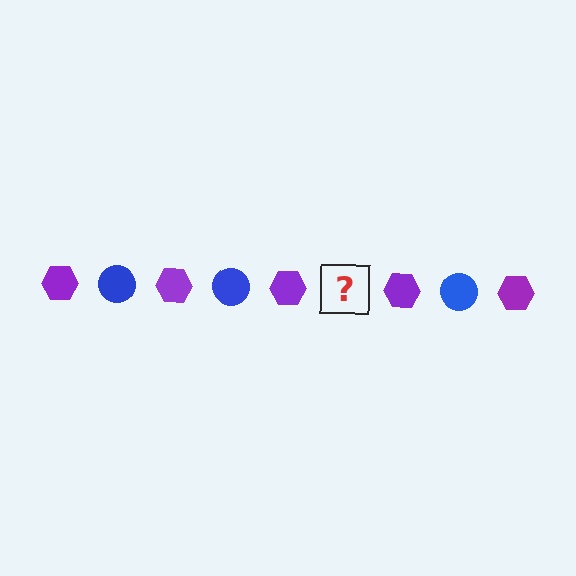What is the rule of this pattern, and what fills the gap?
The rule is that the pattern alternates between purple hexagon and blue circle. The gap should be filled with a blue circle.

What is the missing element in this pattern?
The missing element is a blue circle.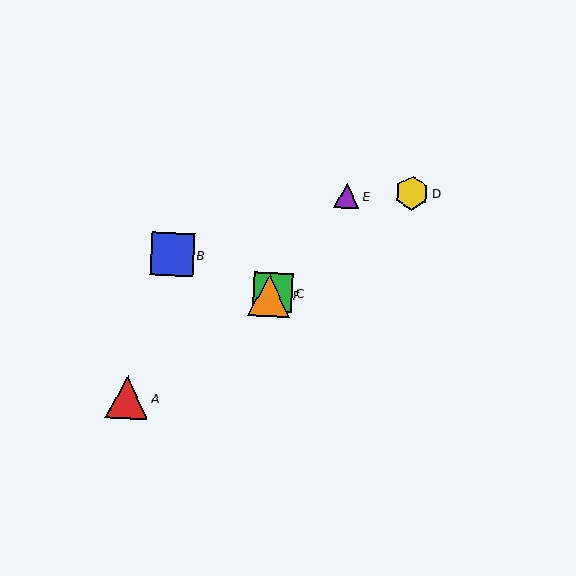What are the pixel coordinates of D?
Object D is at (412, 193).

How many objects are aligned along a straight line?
4 objects (A, C, D, F) are aligned along a straight line.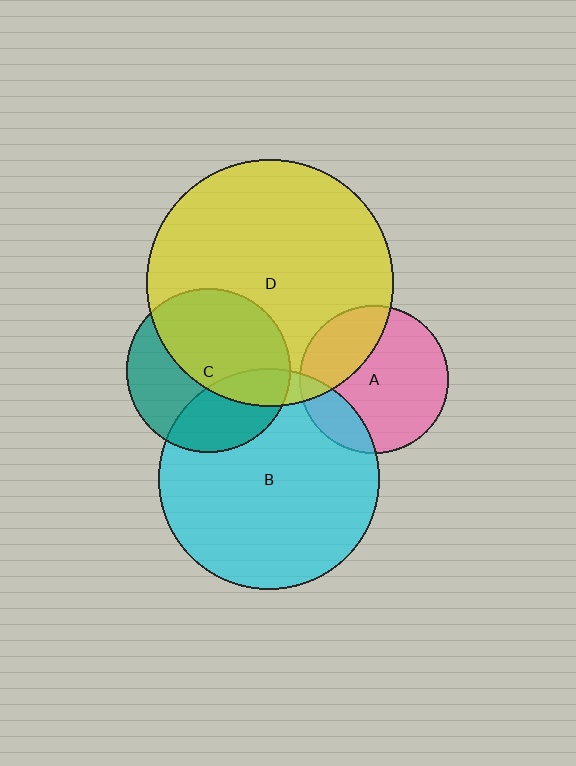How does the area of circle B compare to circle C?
Approximately 1.8 times.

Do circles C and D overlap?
Yes.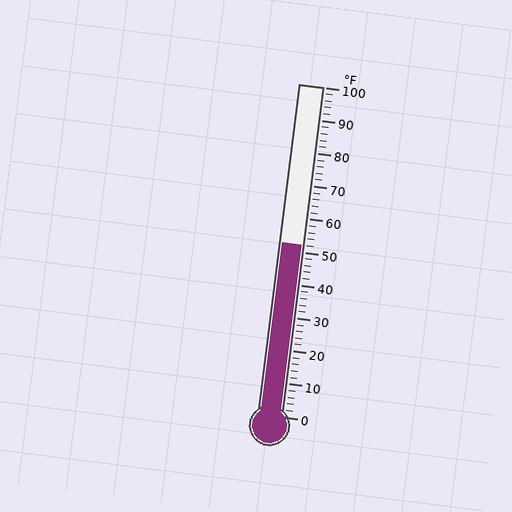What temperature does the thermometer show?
The thermometer shows approximately 52°F.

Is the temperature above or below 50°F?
The temperature is above 50°F.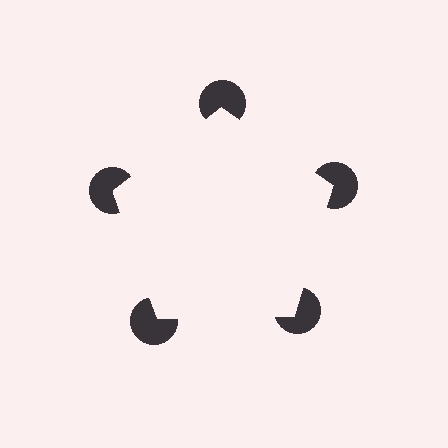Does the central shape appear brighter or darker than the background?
It typically appears slightly brighter than the background, even though no actual brightness change is drawn.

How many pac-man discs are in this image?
There are 5 — one at each vertex of the illusory pentagon.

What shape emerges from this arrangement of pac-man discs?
An illusory pentagon — its edges are inferred from the aligned wedge cuts in the pac-man discs, not physically drawn.